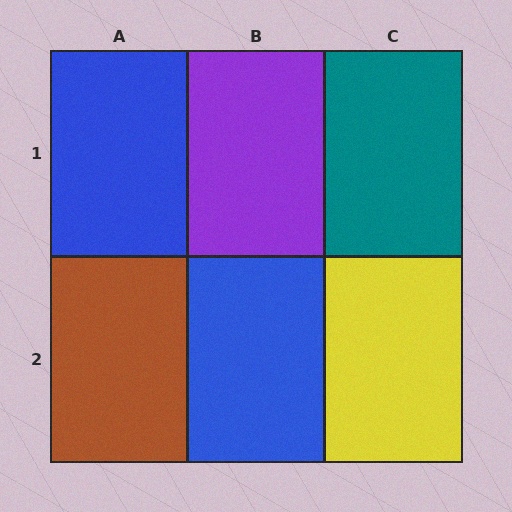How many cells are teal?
1 cell is teal.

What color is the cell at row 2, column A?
Brown.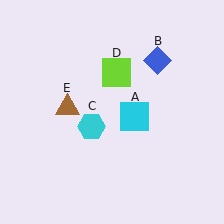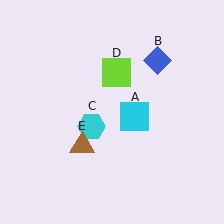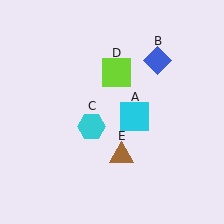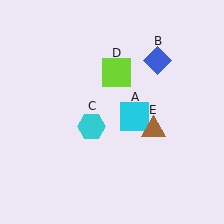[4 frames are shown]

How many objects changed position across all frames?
1 object changed position: brown triangle (object E).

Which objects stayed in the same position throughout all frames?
Cyan square (object A) and blue diamond (object B) and cyan hexagon (object C) and lime square (object D) remained stationary.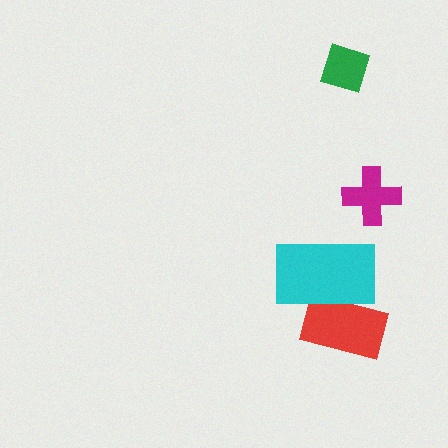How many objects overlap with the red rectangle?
1 object overlaps with the red rectangle.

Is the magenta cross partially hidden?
No, no other shape covers it.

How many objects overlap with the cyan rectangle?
1 object overlaps with the cyan rectangle.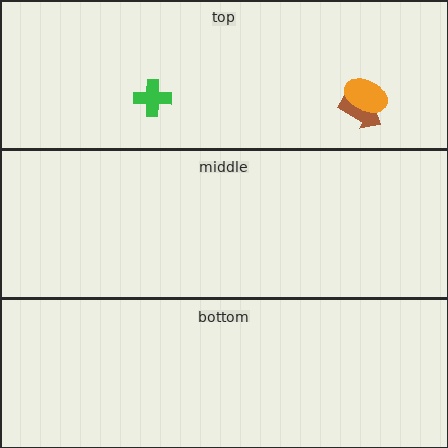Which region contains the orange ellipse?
The top region.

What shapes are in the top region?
The brown arrow, the green cross, the orange ellipse.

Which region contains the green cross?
The top region.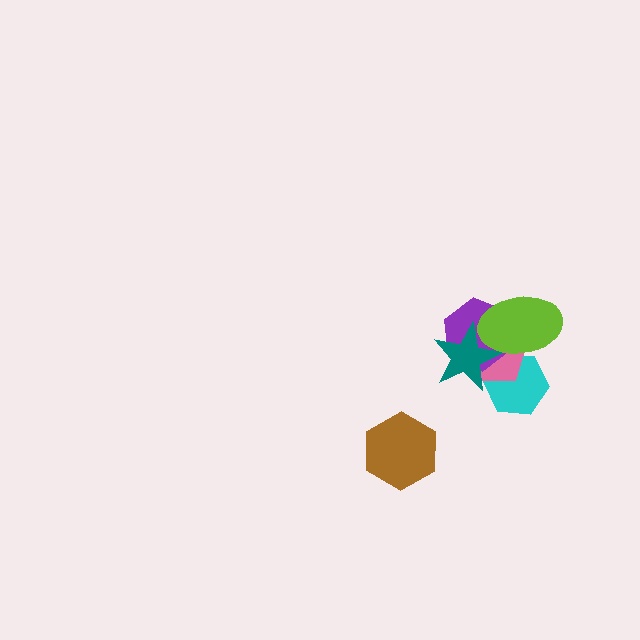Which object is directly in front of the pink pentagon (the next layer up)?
The purple hexagon is directly in front of the pink pentagon.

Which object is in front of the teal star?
The lime ellipse is in front of the teal star.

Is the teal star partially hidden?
Yes, it is partially covered by another shape.